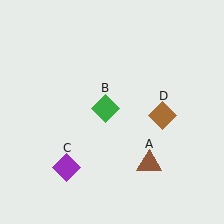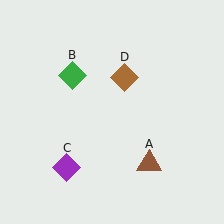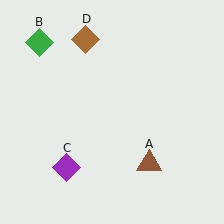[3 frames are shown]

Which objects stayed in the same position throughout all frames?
Brown triangle (object A) and purple diamond (object C) remained stationary.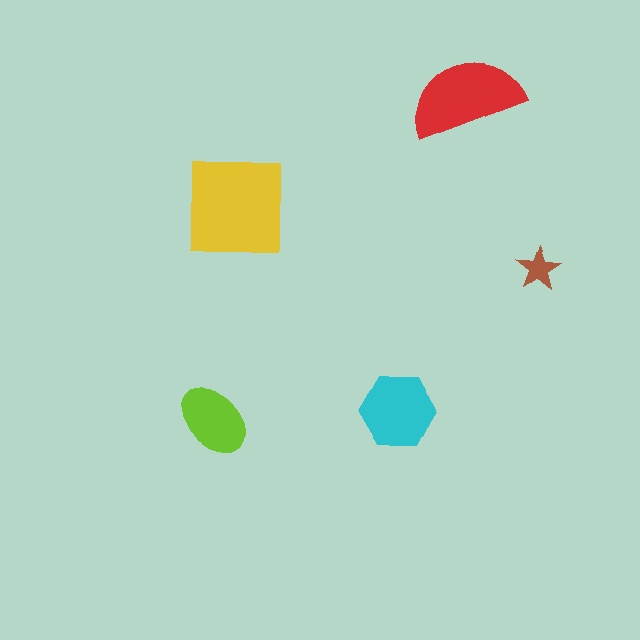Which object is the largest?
The yellow square.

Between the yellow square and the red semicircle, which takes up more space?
The yellow square.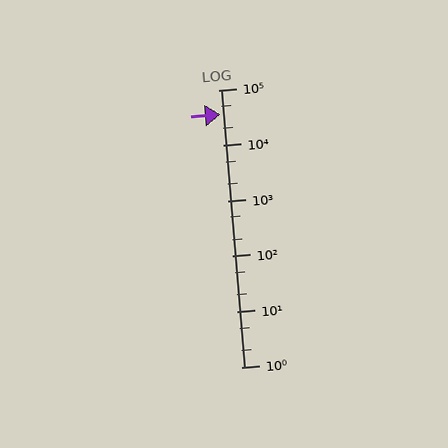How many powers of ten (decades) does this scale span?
The scale spans 5 decades, from 1 to 100000.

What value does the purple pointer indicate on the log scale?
The pointer indicates approximately 37000.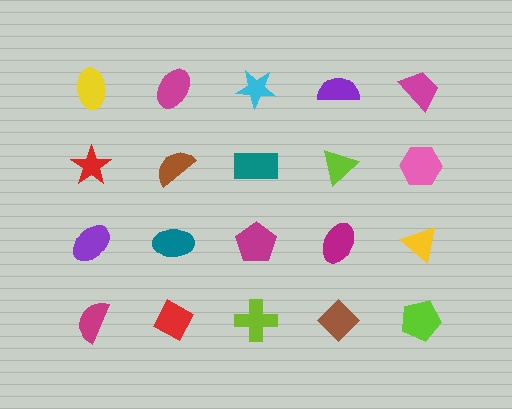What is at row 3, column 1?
A purple ellipse.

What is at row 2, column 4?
A lime triangle.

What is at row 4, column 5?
A lime pentagon.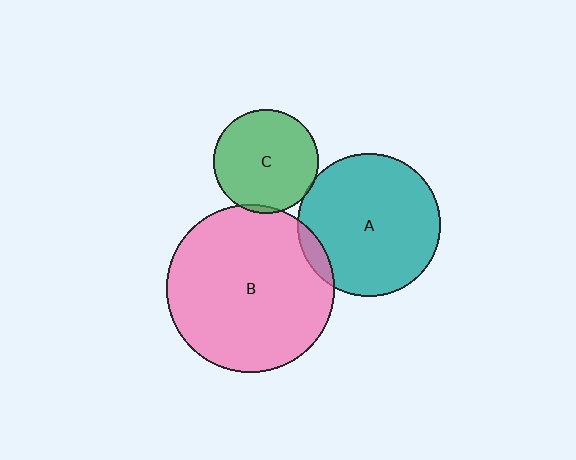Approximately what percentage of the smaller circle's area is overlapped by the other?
Approximately 5%.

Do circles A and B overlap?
Yes.